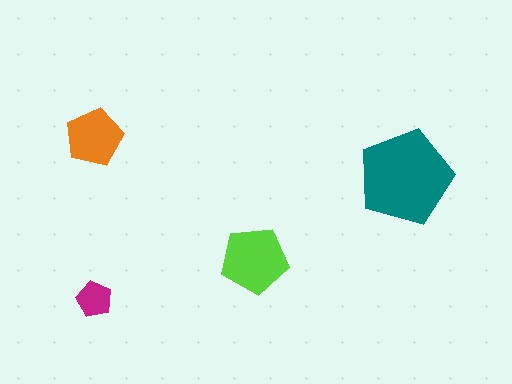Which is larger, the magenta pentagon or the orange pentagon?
The orange one.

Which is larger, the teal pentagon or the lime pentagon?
The teal one.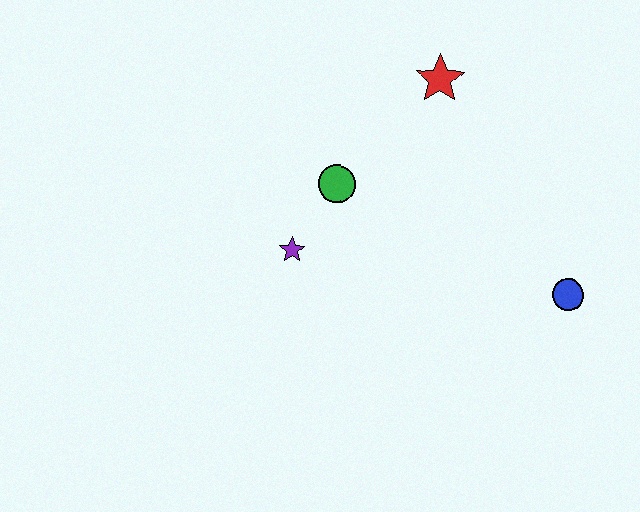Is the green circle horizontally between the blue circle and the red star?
No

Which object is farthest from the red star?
The blue circle is farthest from the red star.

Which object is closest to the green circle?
The purple star is closest to the green circle.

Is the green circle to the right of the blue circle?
No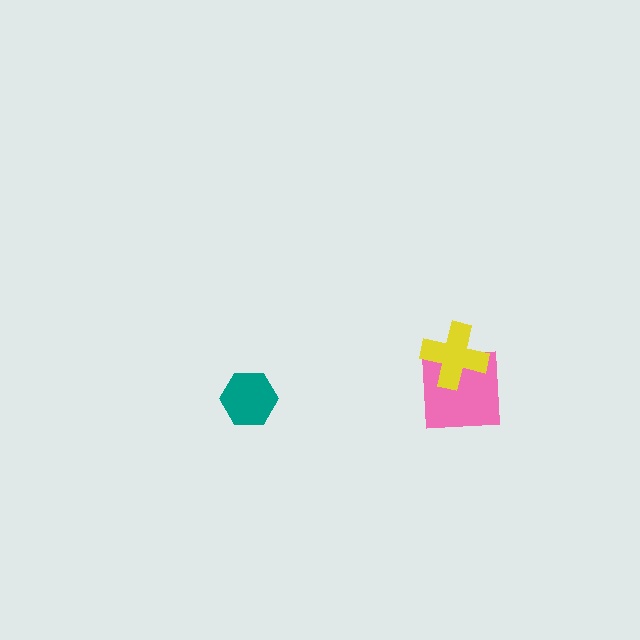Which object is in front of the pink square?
The yellow cross is in front of the pink square.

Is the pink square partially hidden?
Yes, it is partially covered by another shape.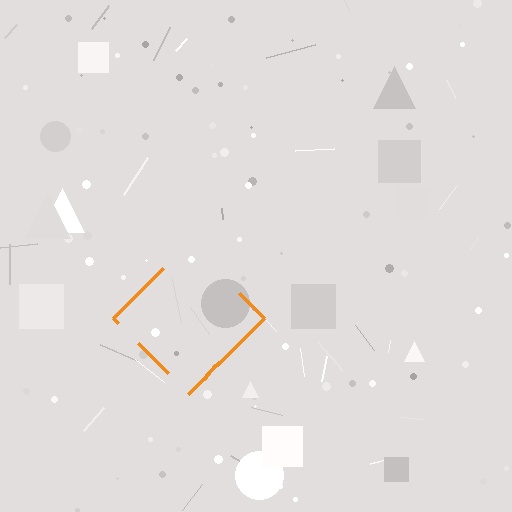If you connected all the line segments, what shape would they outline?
They would outline a diamond.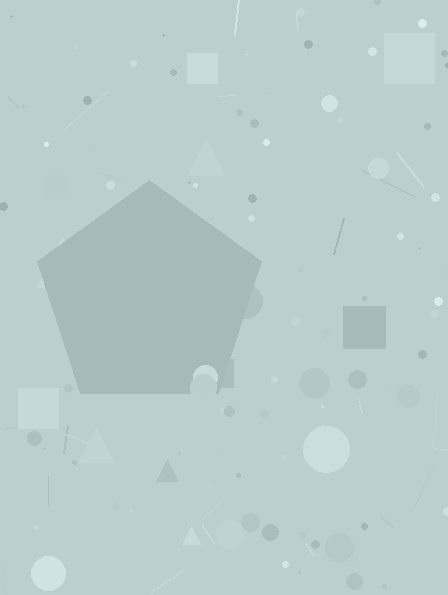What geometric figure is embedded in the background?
A pentagon is embedded in the background.